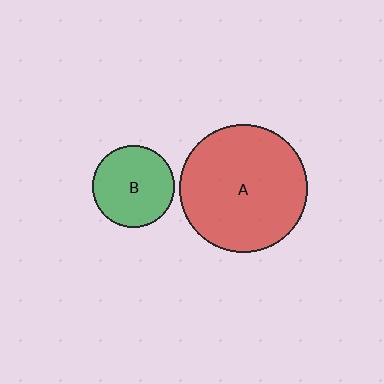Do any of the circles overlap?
No, none of the circles overlap.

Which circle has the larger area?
Circle A (red).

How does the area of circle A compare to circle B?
Approximately 2.5 times.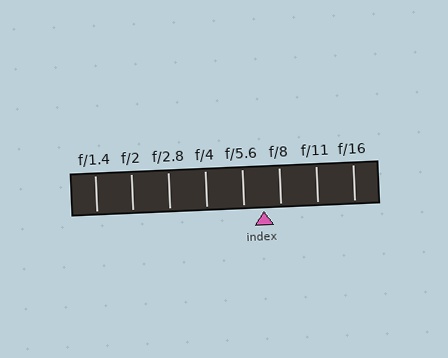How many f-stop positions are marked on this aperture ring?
There are 8 f-stop positions marked.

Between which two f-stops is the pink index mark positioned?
The index mark is between f/5.6 and f/8.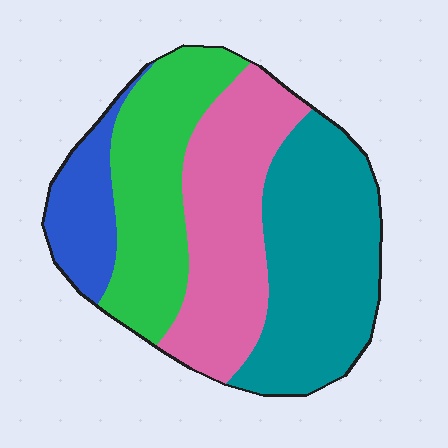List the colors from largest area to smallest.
From largest to smallest: teal, pink, green, blue.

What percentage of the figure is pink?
Pink covers roughly 30% of the figure.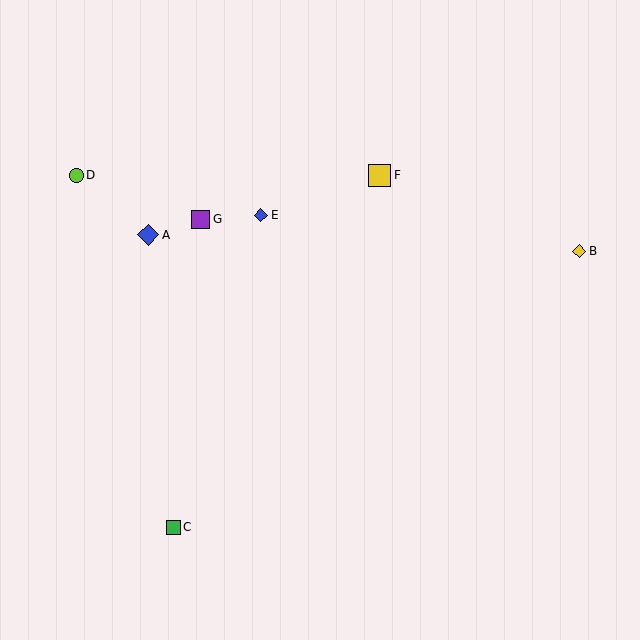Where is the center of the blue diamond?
The center of the blue diamond is at (148, 235).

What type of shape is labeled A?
Shape A is a blue diamond.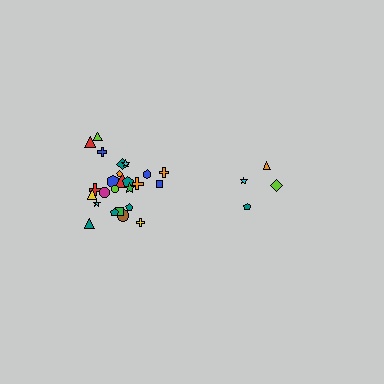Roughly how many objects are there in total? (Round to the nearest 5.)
Roughly 30 objects in total.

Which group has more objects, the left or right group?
The left group.